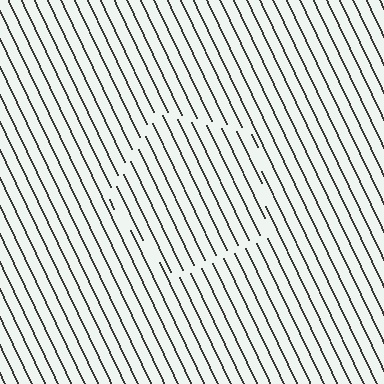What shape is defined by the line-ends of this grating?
An illusory pentagon. The interior of the shape contains the same grating, shifted by half a period — the contour is defined by the phase discontinuity where line-ends from the inner and outer gratings abut.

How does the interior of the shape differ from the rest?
The interior of the shape contains the same grating, shifted by half a period — the contour is defined by the phase discontinuity where line-ends from the inner and outer gratings abut.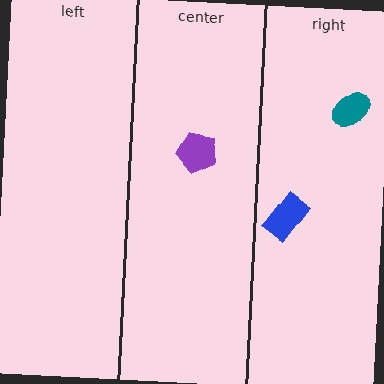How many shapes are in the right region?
2.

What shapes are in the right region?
The teal ellipse, the blue rectangle.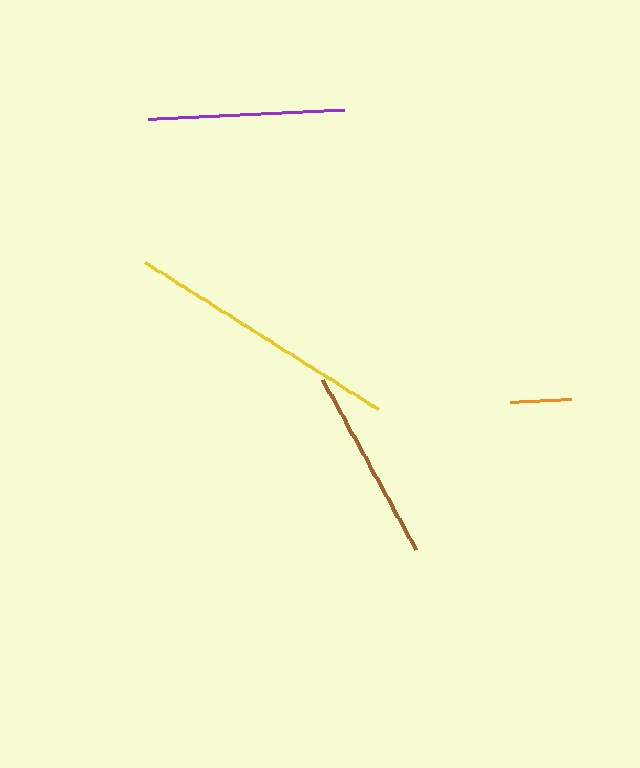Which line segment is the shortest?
The orange line is the shortest at approximately 61 pixels.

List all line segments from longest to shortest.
From longest to shortest: yellow, purple, brown, orange.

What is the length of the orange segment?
The orange segment is approximately 61 pixels long.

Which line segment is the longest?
The yellow line is the longest at approximately 276 pixels.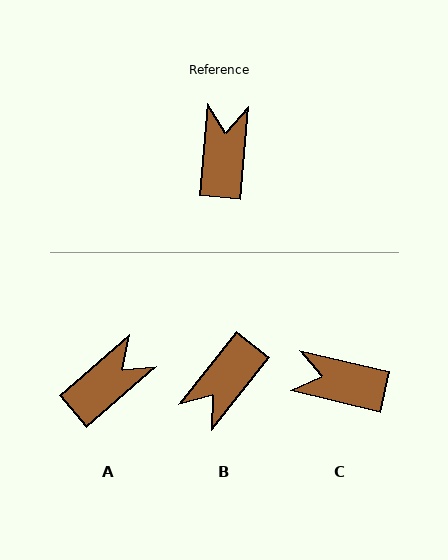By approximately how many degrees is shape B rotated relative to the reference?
Approximately 147 degrees counter-clockwise.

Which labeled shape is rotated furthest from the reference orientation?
B, about 147 degrees away.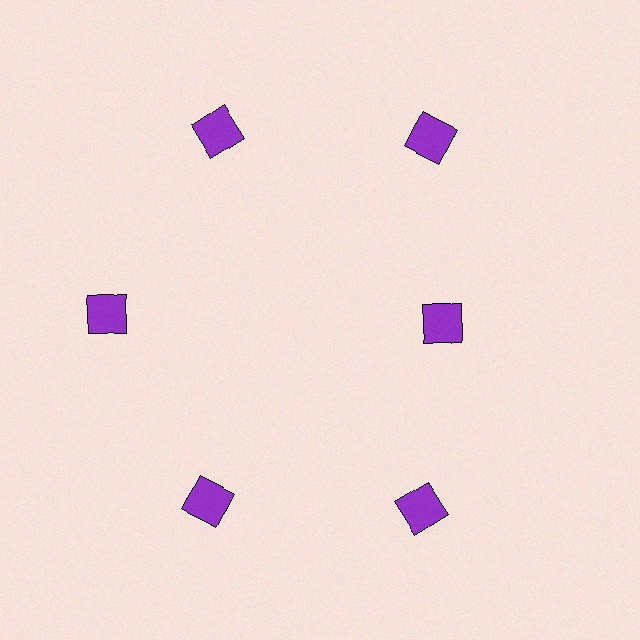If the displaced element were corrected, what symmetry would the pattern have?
It would have 6-fold rotational symmetry — the pattern would map onto itself every 60 degrees.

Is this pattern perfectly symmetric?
No. The 6 purple squares are arranged in a ring, but one element near the 3 o'clock position is pulled inward toward the center, breaking the 6-fold rotational symmetry.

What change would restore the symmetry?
The symmetry would be restored by moving it outward, back onto the ring so that all 6 squares sit at equal angles and equal distance from the center.